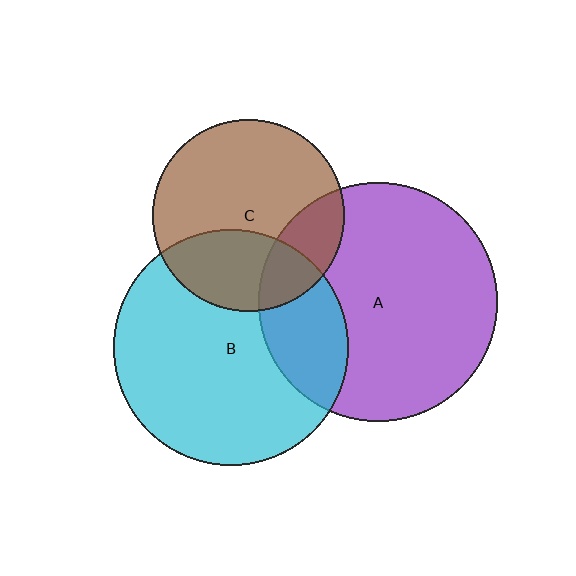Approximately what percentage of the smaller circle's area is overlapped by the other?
Approximately 30%.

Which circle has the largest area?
Circle A (purple).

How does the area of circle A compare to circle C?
Approximately 1.6 times.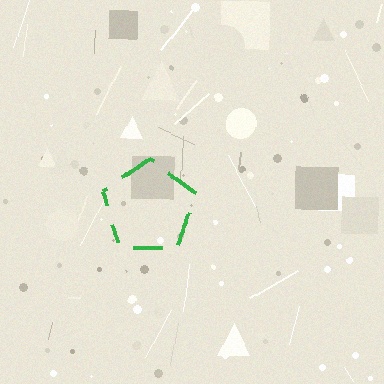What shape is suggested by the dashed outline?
The dashed outline suggests a pentagon.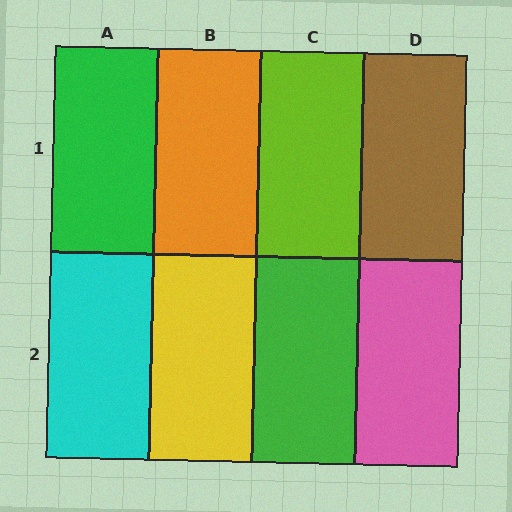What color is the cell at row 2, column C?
Green.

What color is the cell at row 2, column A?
Cyan.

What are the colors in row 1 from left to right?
Green, orange, lime, brown.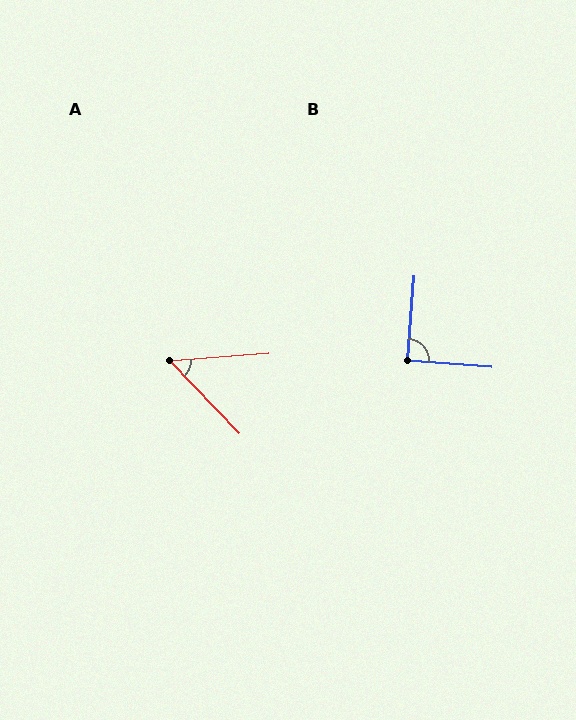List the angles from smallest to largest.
A (50°), B (90°).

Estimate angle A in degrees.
Approximately 50 degrees.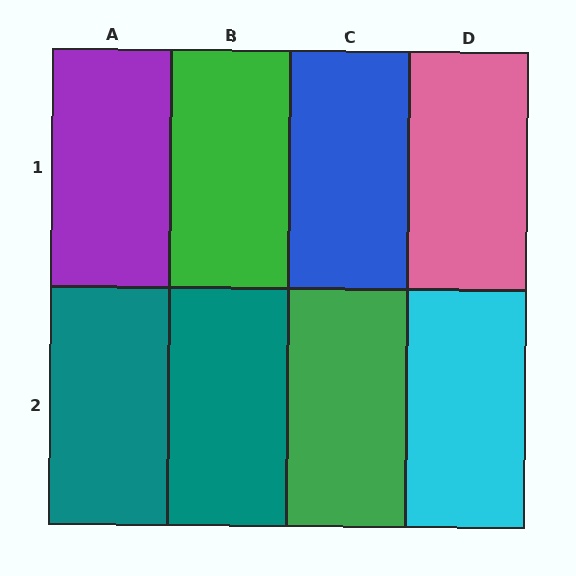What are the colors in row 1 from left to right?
Purple, green, blue, pink.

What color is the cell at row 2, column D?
Cyan.